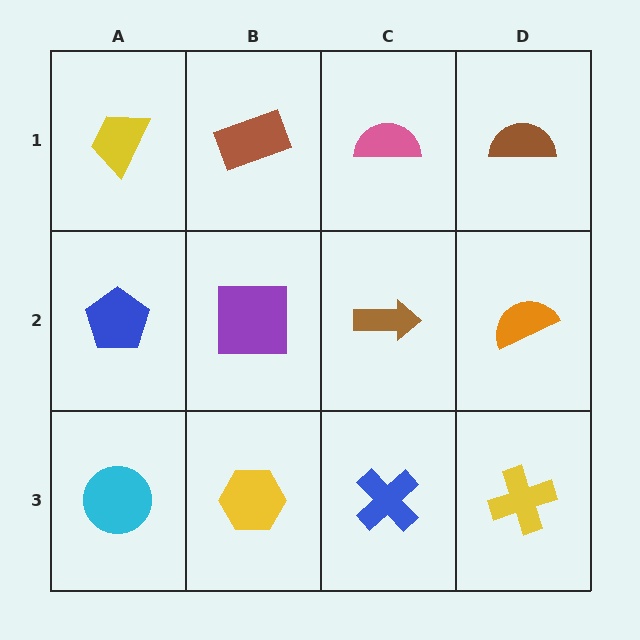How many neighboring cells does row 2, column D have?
3.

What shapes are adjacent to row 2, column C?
A pink semicircle (row 1, column C), a blue cross (row 3, column C), a purple square (row 2, column B), an orange semicircle (row 2, column D).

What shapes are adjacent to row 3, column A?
A blue pentagon (row 2, column A), a yellow hexagon (row 3, column B).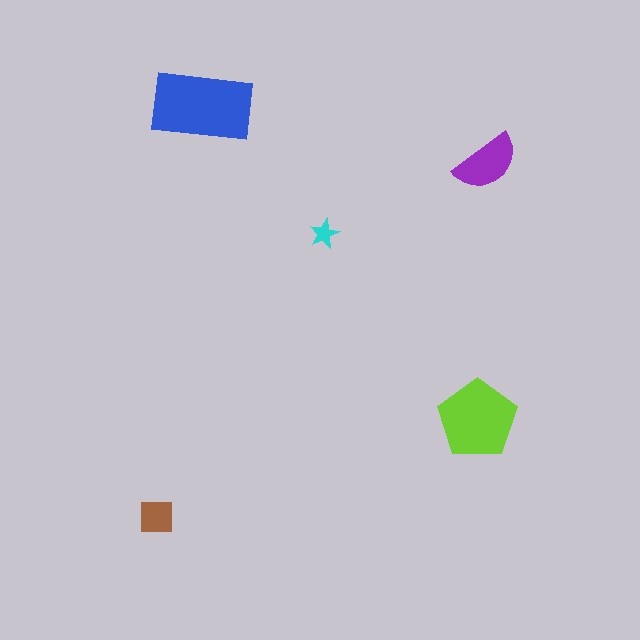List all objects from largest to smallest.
The blue rectangle, the lime pentagon, the purple semicircle, the brown square, the cyan star.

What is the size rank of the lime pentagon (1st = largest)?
2nd.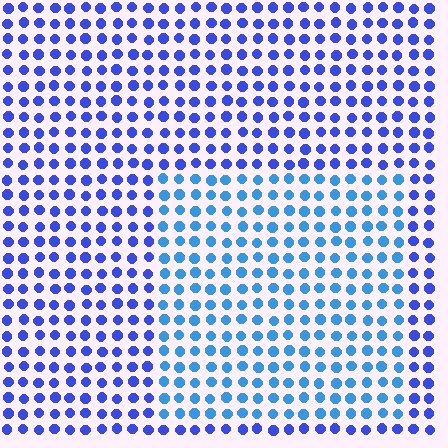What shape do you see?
I see a rectangle.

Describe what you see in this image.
The image is filled with small blue elements in a uniform arrangement. A rectangle-shaped region is visible where the elements are tinted to a slightly different hue, forming a subtle color boundary.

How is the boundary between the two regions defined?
The boundary is defined purely by a slight shift in hue (about 28 degrees). Spacing, size, and orientation are identical on both sides.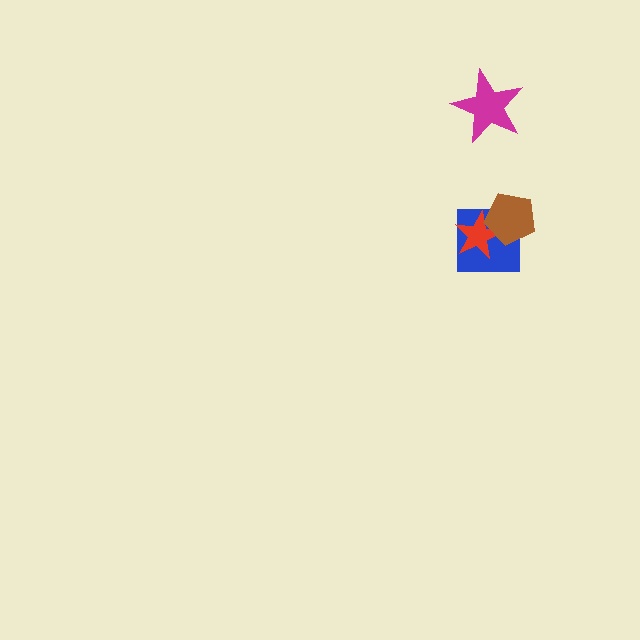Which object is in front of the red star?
The brown pentagon is in front of the red star.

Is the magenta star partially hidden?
No, no other shape covers it.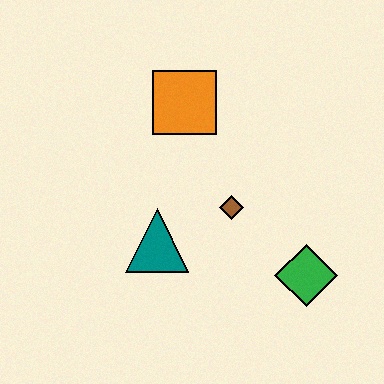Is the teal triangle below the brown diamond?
Yes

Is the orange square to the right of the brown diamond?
No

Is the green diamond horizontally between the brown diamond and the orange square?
No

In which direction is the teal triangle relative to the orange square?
The teal triangle is below the orange square.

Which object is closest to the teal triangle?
The brown diamond is closest to the teal triangle.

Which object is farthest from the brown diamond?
The orange square is farthest from the brown diamond.